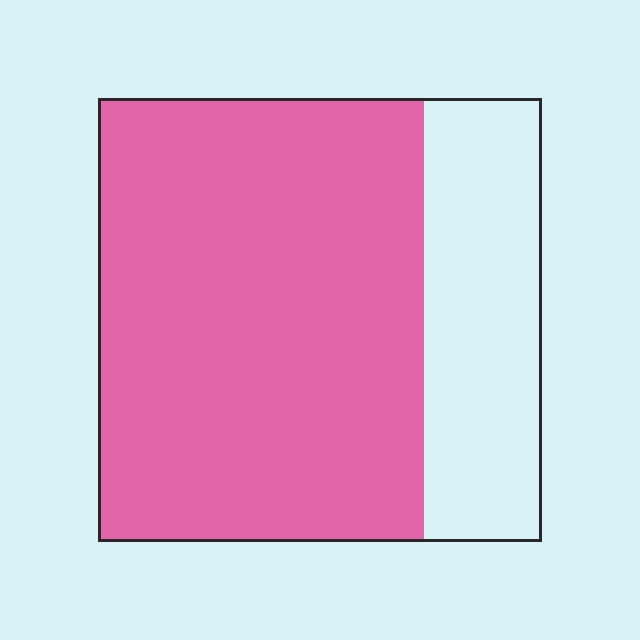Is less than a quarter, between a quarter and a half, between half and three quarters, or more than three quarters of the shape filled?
Between half and three quarters.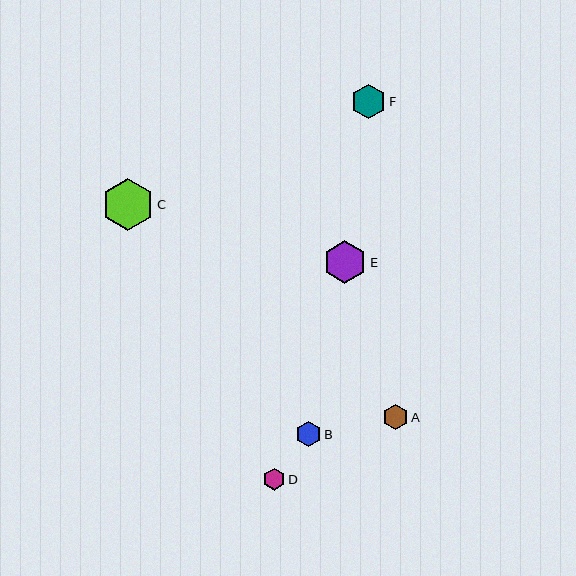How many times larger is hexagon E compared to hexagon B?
Hexagon E is approximately 1.7 times the size of hexagon B.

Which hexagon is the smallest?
Hexagon D is the smallest with a size of approximately 22 pixels.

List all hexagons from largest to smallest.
From largest to smallest: C, E, F, B, A, D.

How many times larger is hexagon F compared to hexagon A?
Hexagon F is approximately 1.4 times the size of hexagon A.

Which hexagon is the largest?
Hexagon C is the largest with a size of approximately 52 pixels.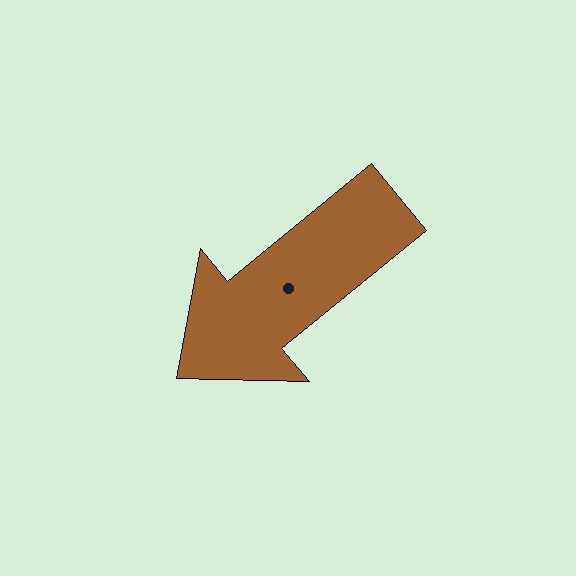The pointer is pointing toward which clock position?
Roughly 8 o'clock.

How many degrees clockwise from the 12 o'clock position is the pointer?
Approximately 231 degrees.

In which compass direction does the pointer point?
Southwest.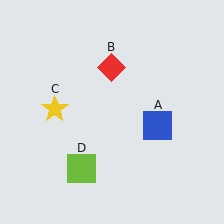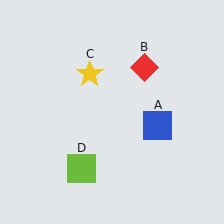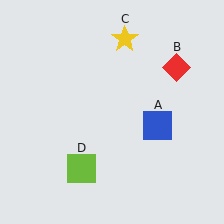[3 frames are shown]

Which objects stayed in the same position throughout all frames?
Blue square (object A) and lime square (object D) remained stationary.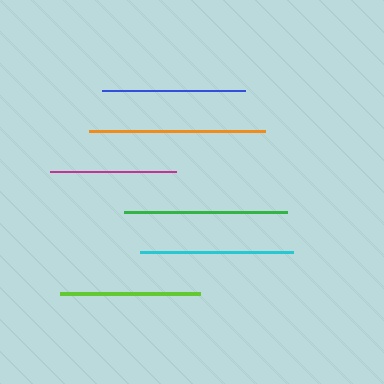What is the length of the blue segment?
The blue segment is approximately 143 pixels long.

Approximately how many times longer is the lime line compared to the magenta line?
The lime line is approximately 1.1 times the length of the magenta line.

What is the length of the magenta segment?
The magenta segment is approximately 126 pixels long.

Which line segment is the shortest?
The magenta line is the shortest at approximately 126 pixels.